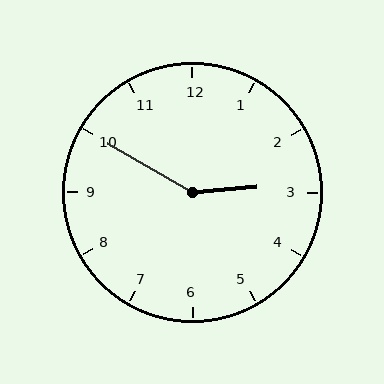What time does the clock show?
2:50.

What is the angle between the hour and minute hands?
Approximately 145 degrees.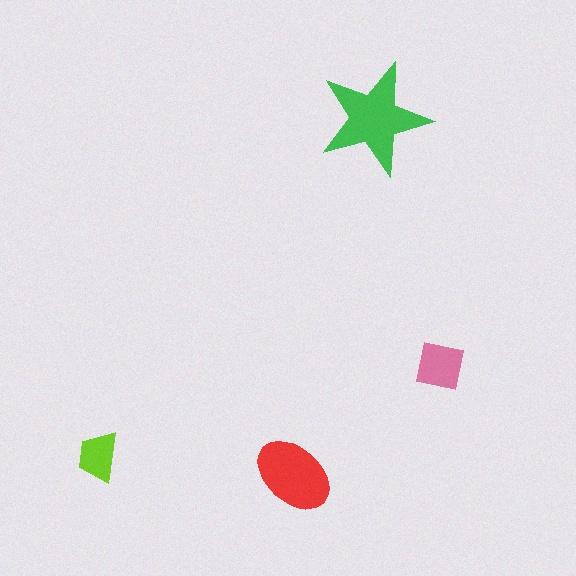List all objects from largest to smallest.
The green star, the red ellipse, the pink square, the lime trapezoid.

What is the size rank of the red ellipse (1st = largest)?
2nd.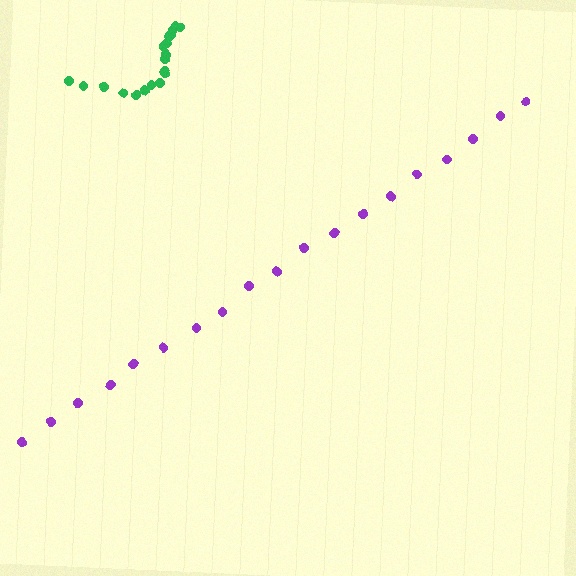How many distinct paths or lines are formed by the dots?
There are 2 distinct paths.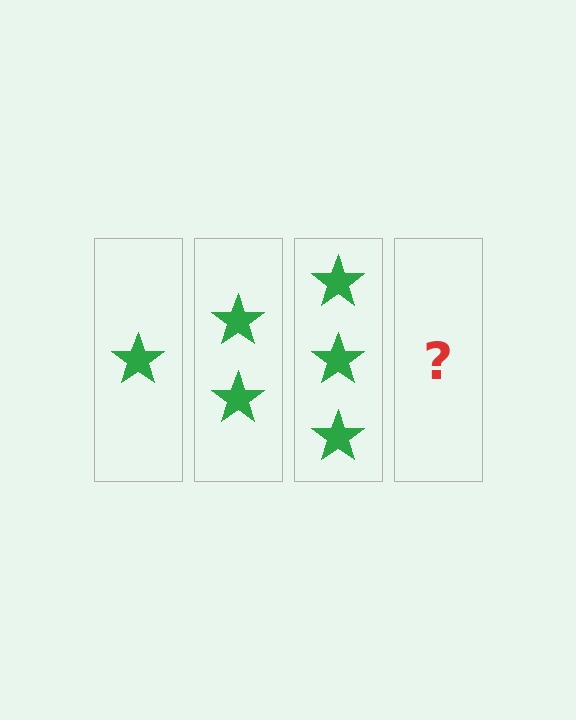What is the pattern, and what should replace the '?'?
The pattern is that each step adds one more star. The '?' should be 4 stars.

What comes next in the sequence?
The next element should be 4 stars.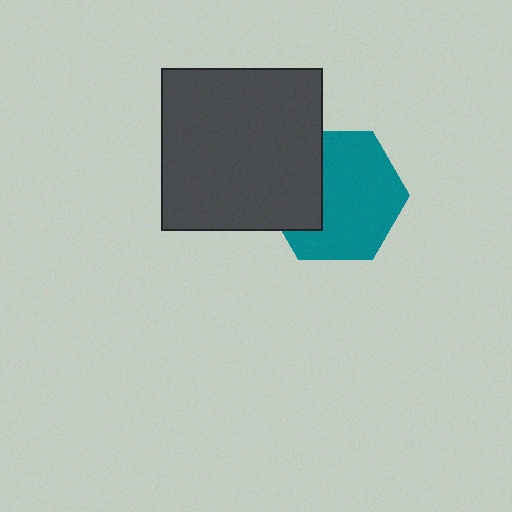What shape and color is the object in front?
The object in front is a dark gray square.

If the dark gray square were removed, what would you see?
You would see the complete teal hexagon.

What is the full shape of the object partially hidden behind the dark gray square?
The partially hidden object is a teal hexagon.